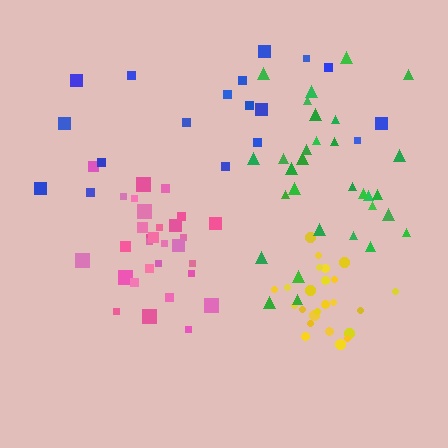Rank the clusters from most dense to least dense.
yellow, pink, green, blue.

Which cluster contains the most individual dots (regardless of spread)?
Green (31).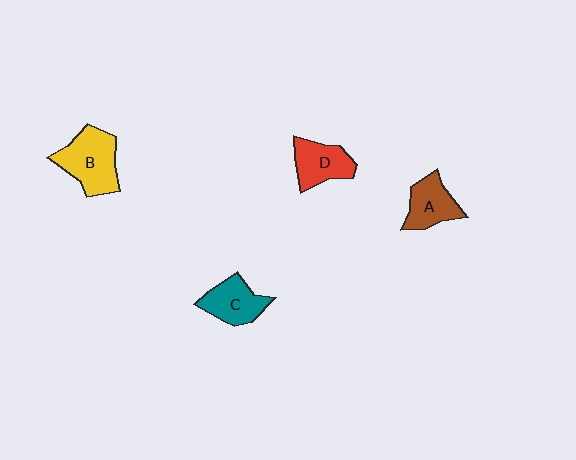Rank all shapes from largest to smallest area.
From largest to smallest: B (yellow), D (red), C (teal), A (brown).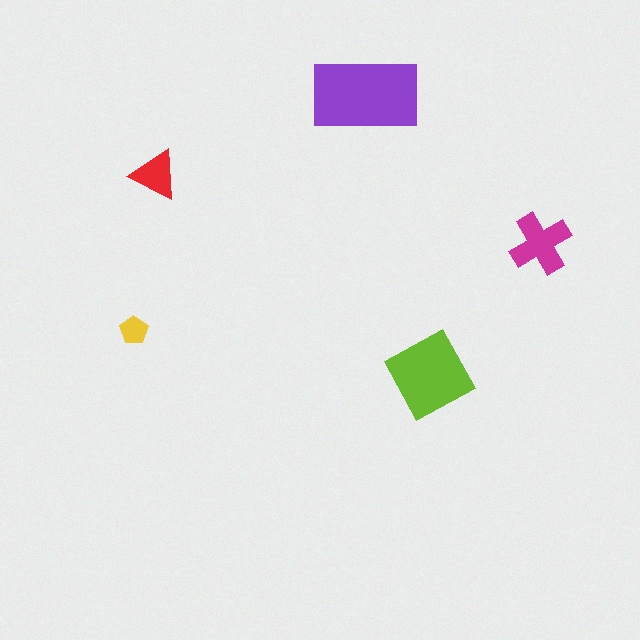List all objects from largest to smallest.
The purple rectangle, the lime square, the magenta cross, the red triangle, the yellow pentagon.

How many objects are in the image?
There are 5 objects in the image.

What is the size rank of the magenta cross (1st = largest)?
3rd.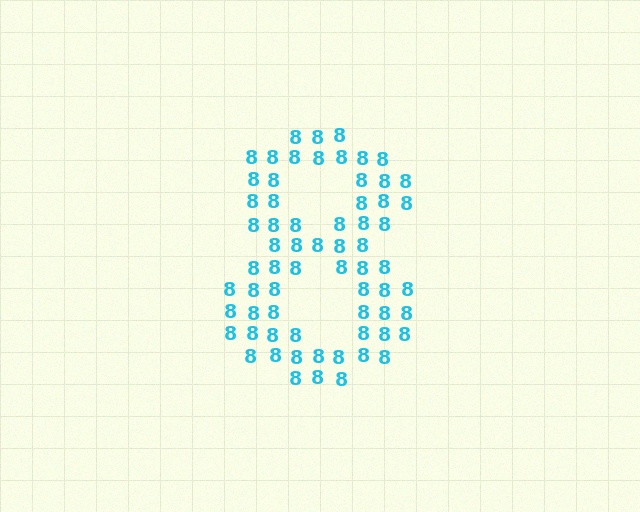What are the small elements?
The small elements are digit 8's.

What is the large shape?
The large shape is the digit 8.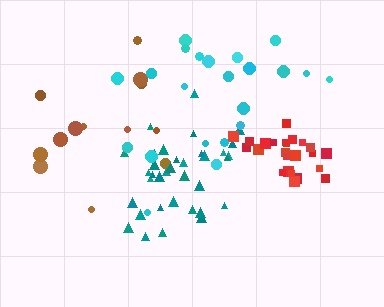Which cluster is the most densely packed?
Teal.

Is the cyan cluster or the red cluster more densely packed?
Red.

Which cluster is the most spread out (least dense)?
Brown.